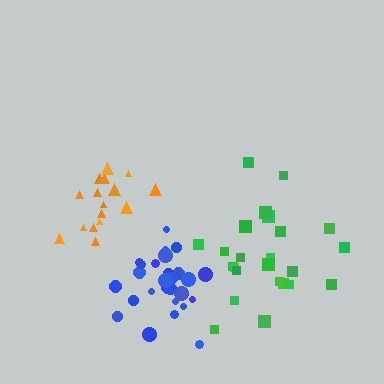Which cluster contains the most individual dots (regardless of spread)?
Blue (29).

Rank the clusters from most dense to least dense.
blue, orange, green.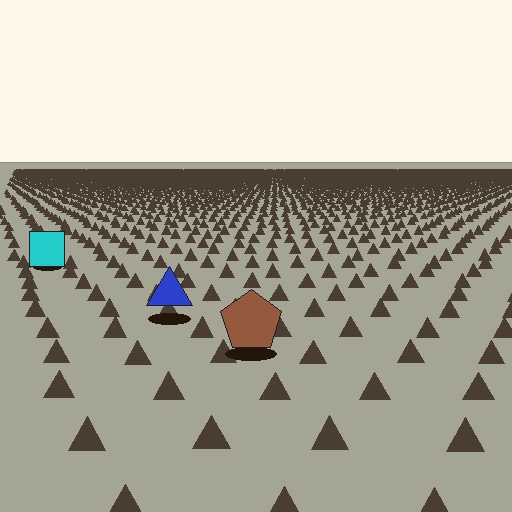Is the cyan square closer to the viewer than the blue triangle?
No. The blue triangle is closer — you can tell from the texture gradient: the ground texture is coarser near it.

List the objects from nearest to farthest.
From nearest to farthest: the brown pentagon, the blue triangle, the cyan square.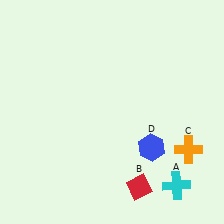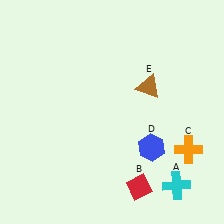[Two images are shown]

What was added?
A brown triangle (E) was added in Image 2.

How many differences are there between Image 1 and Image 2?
There is 1 difference between the two images.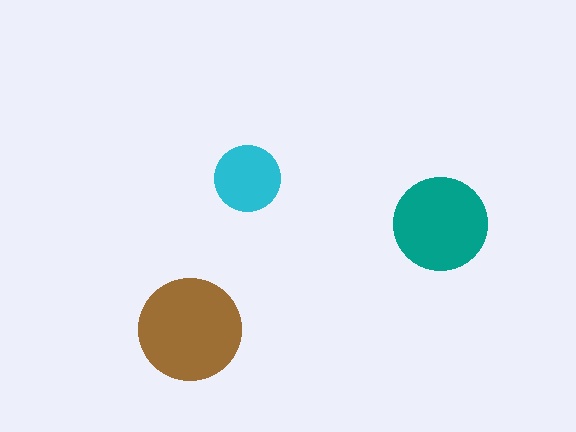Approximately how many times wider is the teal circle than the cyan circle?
About 1.5 times wider.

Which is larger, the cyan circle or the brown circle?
The brown one.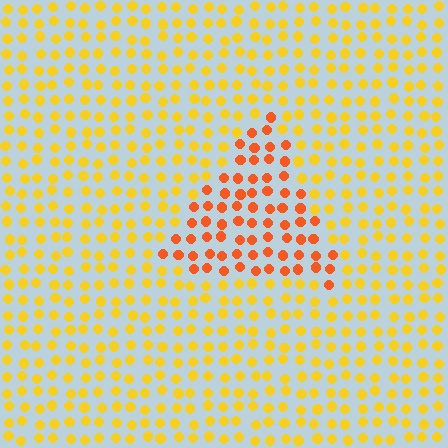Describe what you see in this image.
The image is filled with small yellow elements in a uniform arrangement. A triangle-shaped region is visible where the elements are tinted to a slightly different hue, forming a subtle color boundary.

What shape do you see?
I see a triangle.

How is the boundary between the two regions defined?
The boundary is defined purely by a slight shift in hue (about 34 degrees). Spacing, size, and orientation are identical on both sides.